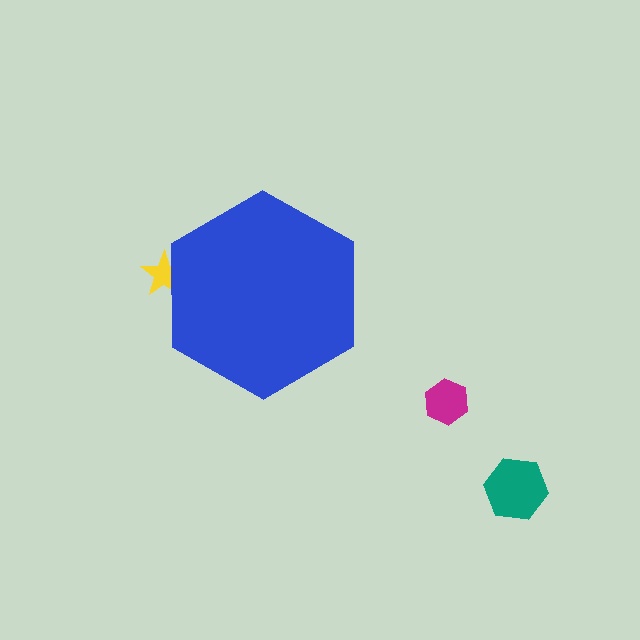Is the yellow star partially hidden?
Yes, the yellow star is partially hidden behind the blue hexagon.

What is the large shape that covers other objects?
A blue hexagon.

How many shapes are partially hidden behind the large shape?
1 shape is partially hidden.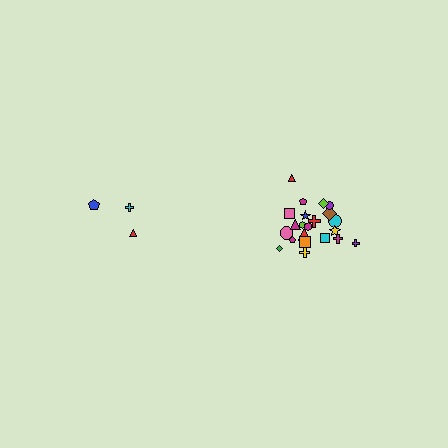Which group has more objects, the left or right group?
The right group.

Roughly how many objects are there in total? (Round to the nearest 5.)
Roughly 25 objects in total.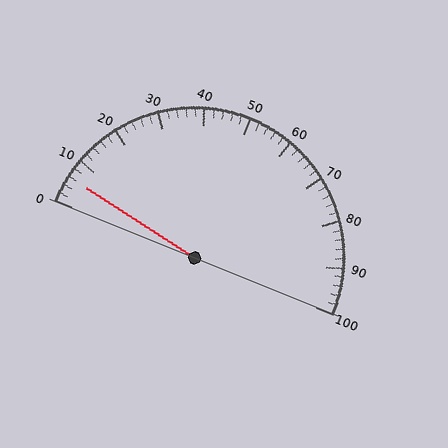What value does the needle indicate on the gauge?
The needle indicates approximately 6.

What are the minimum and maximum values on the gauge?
The gauge ranges from 0 to 100.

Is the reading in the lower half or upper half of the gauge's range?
The reading is in the lower half of the range (0 to 100).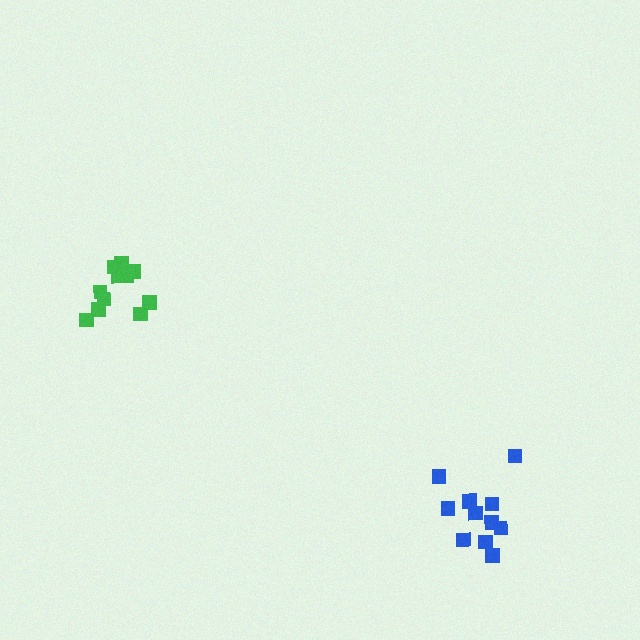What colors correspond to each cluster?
The clusters are colored: green, blue.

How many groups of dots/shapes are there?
There are 2 groups.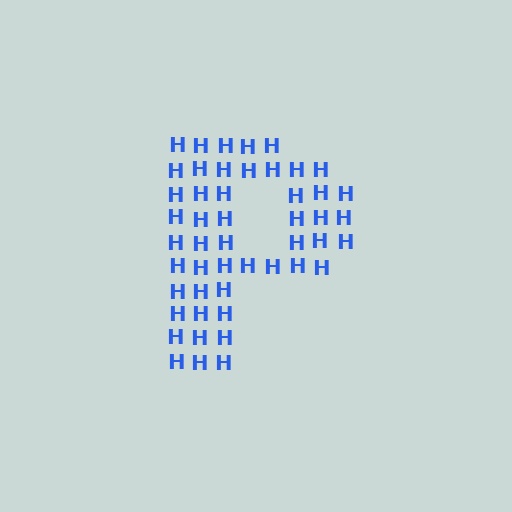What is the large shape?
The large shape is the letter P.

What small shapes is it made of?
It is made of small letter H's.